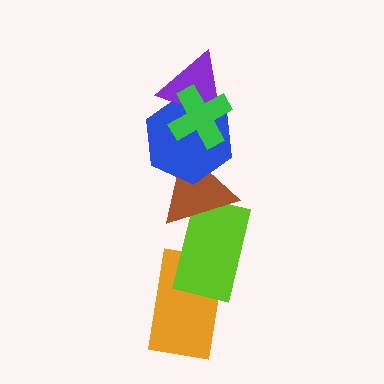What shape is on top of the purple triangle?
The green cross is on top of the purple triangle.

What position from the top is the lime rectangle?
The lime rectangle is 5th from the top.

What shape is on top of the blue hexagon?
The purple triangle is on top of the blue hexagon.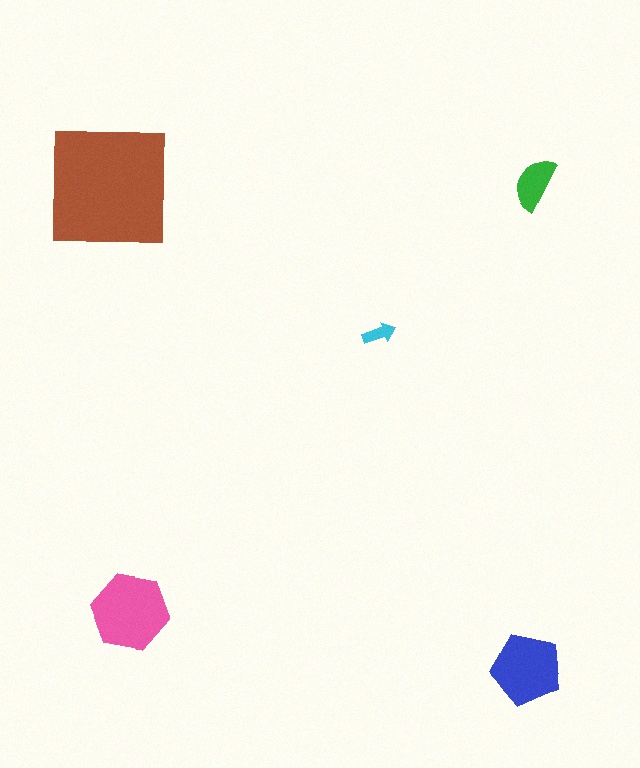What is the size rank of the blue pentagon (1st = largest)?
3rd.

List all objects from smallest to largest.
The cyan arrow, the green semicircle, the blue pentagon, the pink hexagon, the brown square.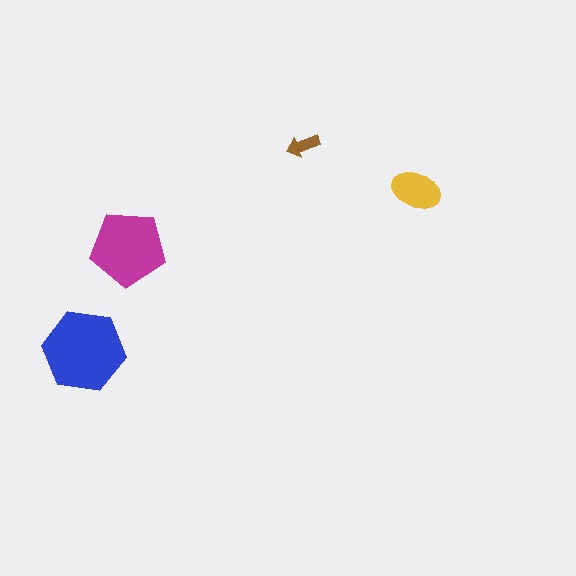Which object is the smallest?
The brown arrow.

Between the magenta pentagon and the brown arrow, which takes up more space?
The magenta pentagon.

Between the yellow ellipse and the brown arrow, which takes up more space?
The yellow ellipse.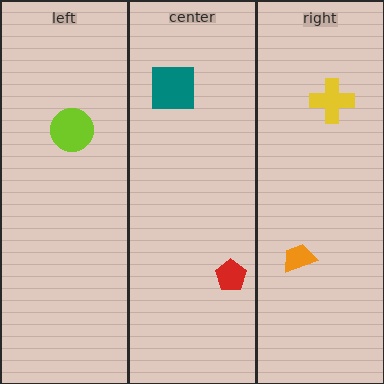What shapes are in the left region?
The lime circle.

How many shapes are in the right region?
2.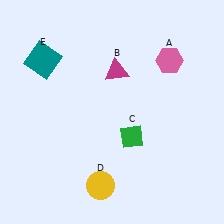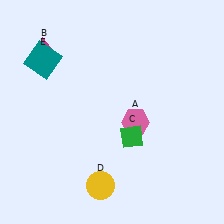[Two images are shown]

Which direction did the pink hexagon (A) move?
The pink hexagon (A) moved down.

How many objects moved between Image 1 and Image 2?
2 objects moved between the two images.